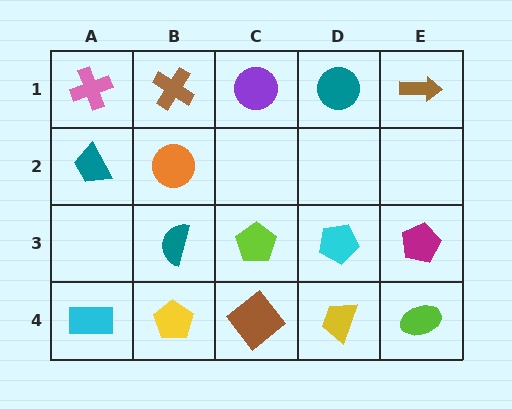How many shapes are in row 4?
5 shapes.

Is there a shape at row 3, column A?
No, that cell is empty.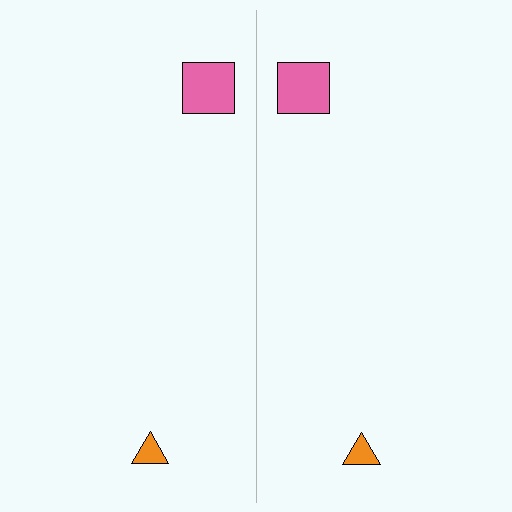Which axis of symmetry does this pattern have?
The pattern has a vertical axis of symmetry running through the center of the image.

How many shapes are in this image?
There are 4 shapes in this image.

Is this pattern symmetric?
Yes, this pattern has bilateral (reflection) symmetry.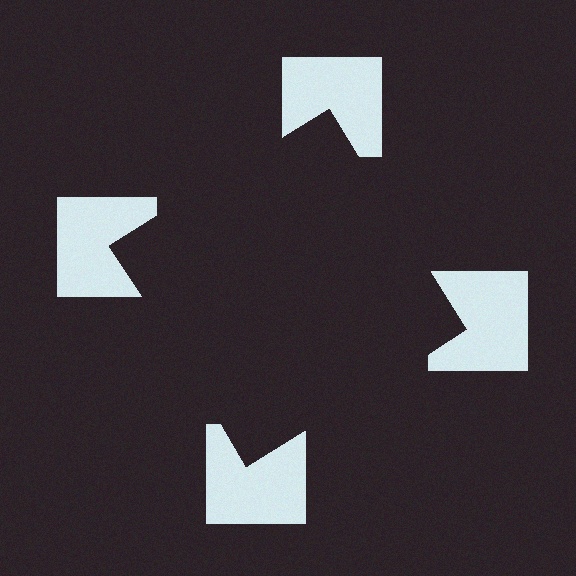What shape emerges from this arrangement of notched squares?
An illusory square — its edges are inferred from the aligned wedge cuts in the notched squares, not physically drawn.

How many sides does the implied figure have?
4 sides.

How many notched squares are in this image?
There are 4 — one at each vertex of the illusory square.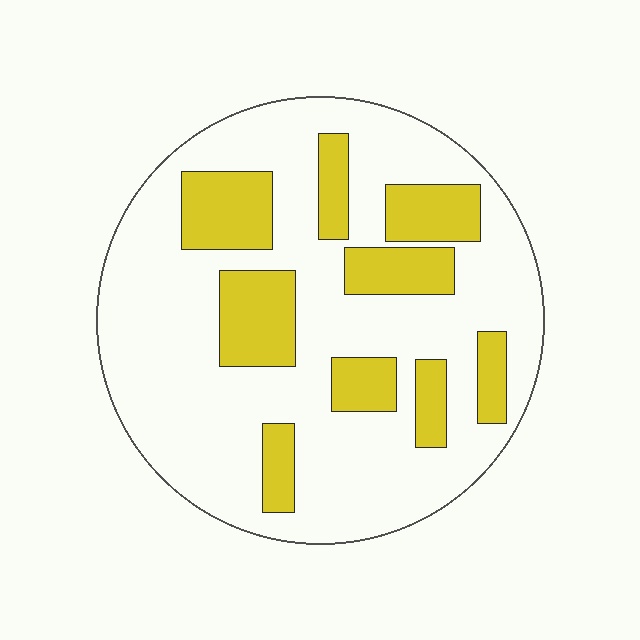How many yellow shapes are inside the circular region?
9.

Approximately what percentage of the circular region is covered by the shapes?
Approximately 25%.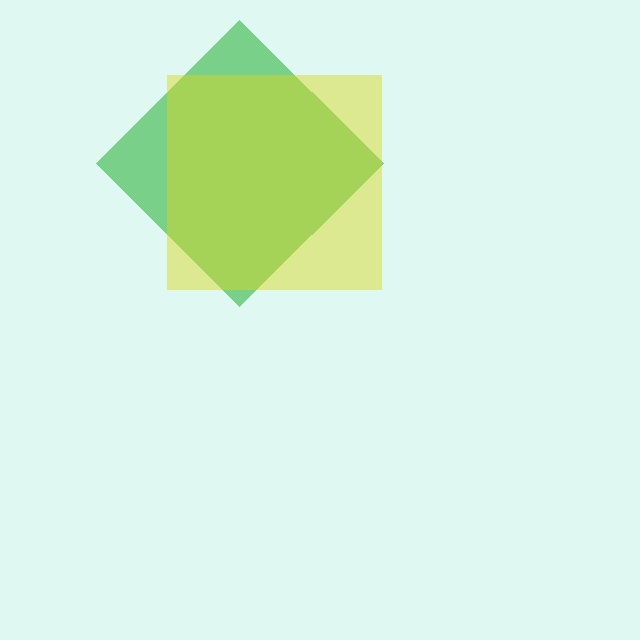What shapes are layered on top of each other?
The layered shapes are: a green diamond, a yellow square.